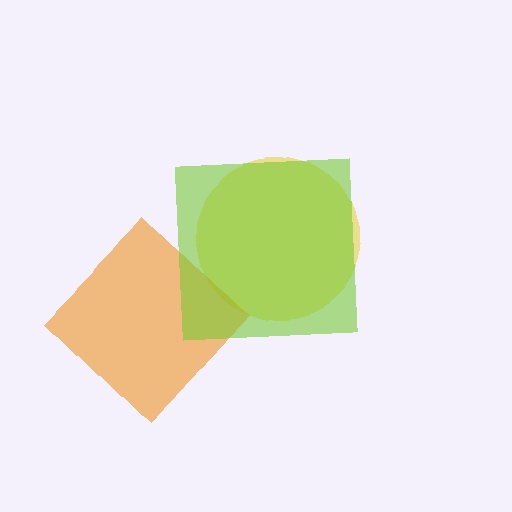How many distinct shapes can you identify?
There are 3 distinct shapes: a yellow circle, an orange diamond, a lime square.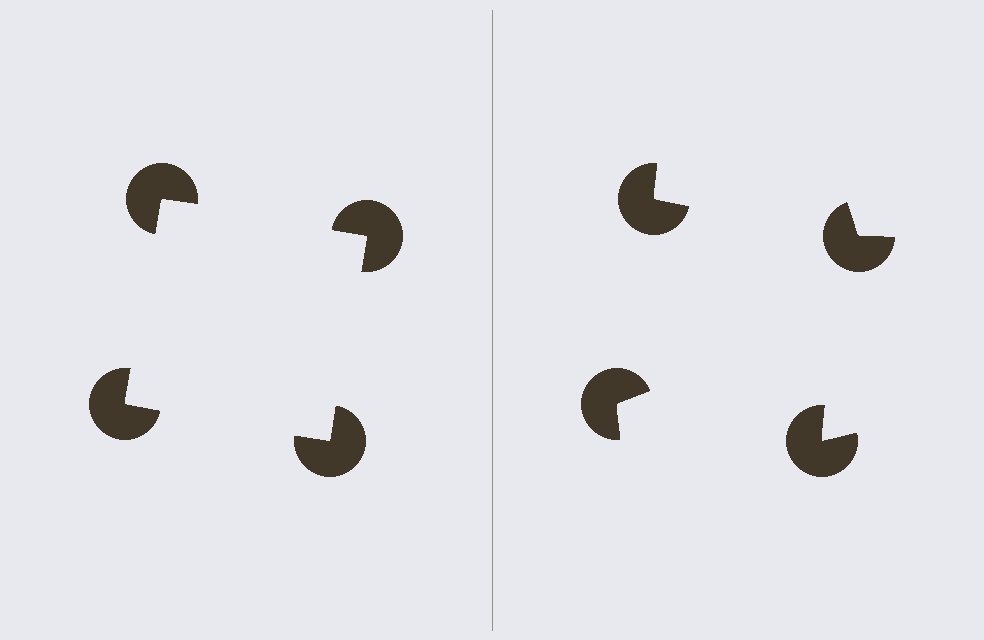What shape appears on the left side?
An illusory square.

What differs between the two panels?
The pac-man discs are positioned identically on both sides; only the wedge orientations differ. On the left they align to a square; on the right they are misaligned.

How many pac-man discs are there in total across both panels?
8 — 4 on each side.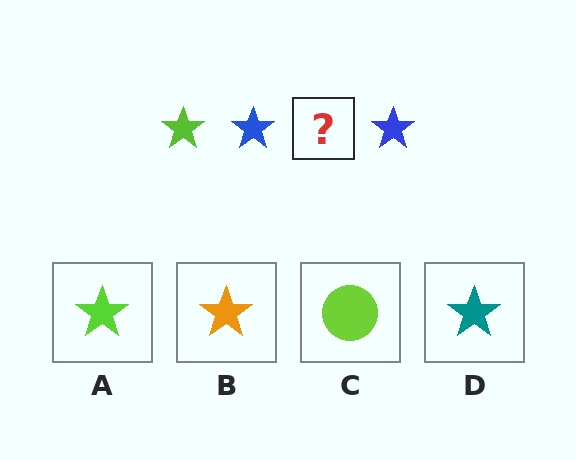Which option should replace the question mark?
Option A.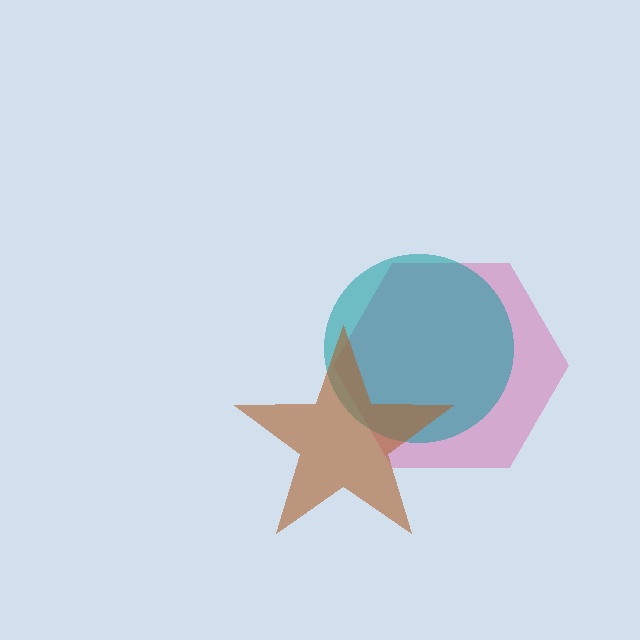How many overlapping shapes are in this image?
There are 3 overlapping shapes in the image.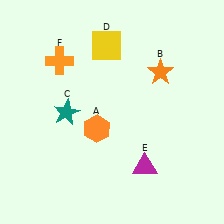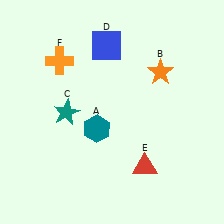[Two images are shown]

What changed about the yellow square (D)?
In Image 1, D is yellow. In Image 2, it changed to blue.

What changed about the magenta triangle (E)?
In Image 1, E is magenta. In Image 2, it changed to red.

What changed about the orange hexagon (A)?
In Image 1, A is orange. In Image 2, it changed to teal.